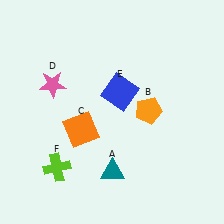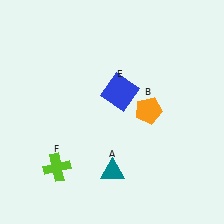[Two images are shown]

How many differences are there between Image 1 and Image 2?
There are 2 differences between the two images.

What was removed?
The orange square (C), the pink star (D) were removed in Image 2.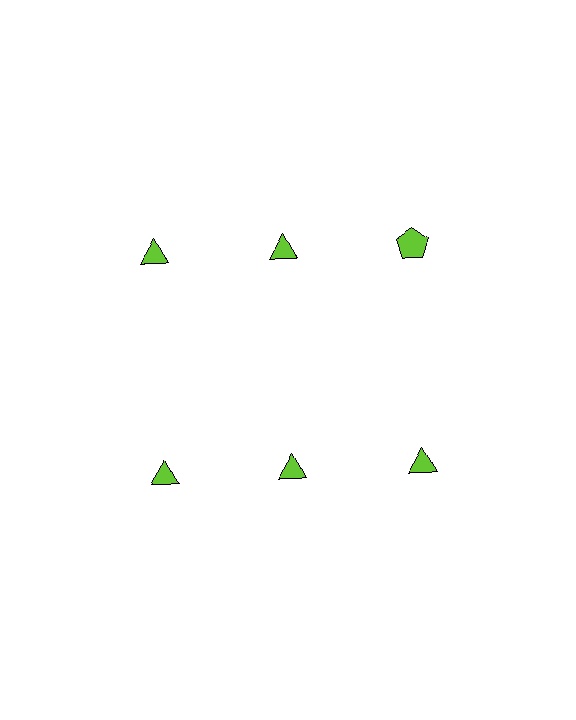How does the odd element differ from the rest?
It has a different shape: pentagon instead of triangle.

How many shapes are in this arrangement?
There are 6 shapes arranged in a grid pattern.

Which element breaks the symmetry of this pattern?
The lime pentagon in the top row, center column breaks the symmetry. All other shapes are lime triangles.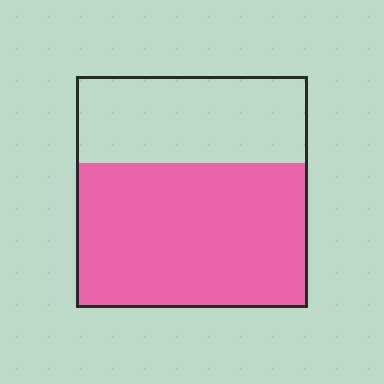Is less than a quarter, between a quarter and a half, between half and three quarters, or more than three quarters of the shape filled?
Between half and three quarters.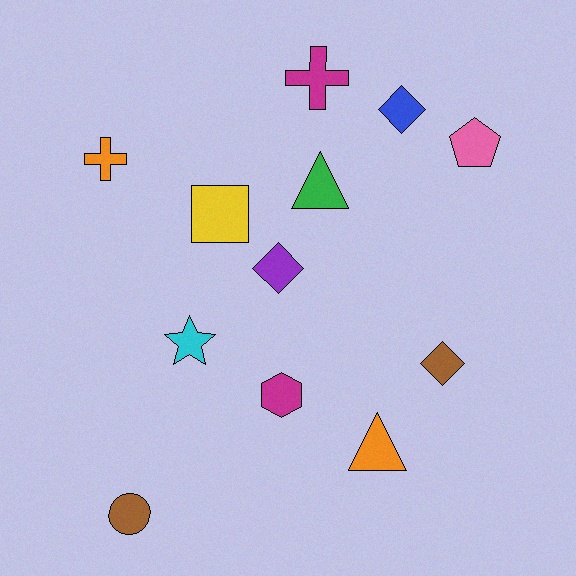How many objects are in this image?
There are 12 objects.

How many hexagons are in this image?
There is 1 hexagon.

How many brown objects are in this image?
There are 2 brown objects.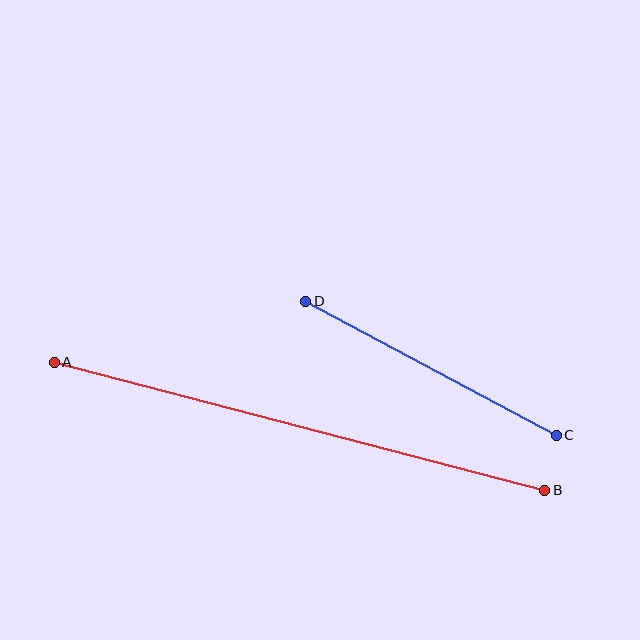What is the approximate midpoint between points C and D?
The midpoint is at approximately (431, 368) pixels.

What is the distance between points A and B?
The distance is approximately 507 pixels.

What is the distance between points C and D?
The distance is approximately 284 pixels.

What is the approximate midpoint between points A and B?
The midpoint is at approximately (300, 426) pixels.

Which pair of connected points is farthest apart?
Points A and B are farthest apart.